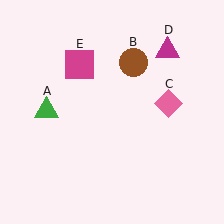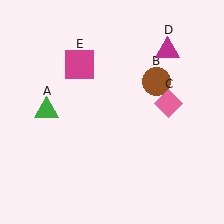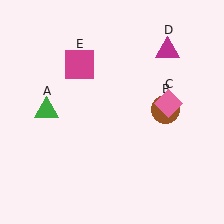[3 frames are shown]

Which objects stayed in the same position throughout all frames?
Green triangle (object A) and pink diamond (object C) and magenta triangle (object D) and magenta square (object E) remained stationary.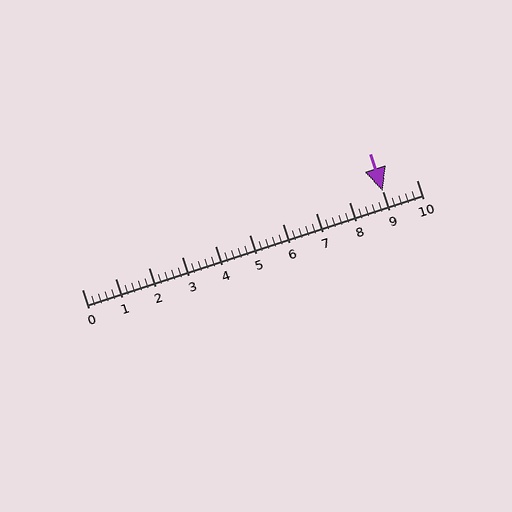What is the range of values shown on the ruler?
The ruler shows values from 0 to 10.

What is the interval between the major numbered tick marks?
The major tick marks are spaced 1 units apart.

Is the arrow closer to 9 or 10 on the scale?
The arrow is closer to 9.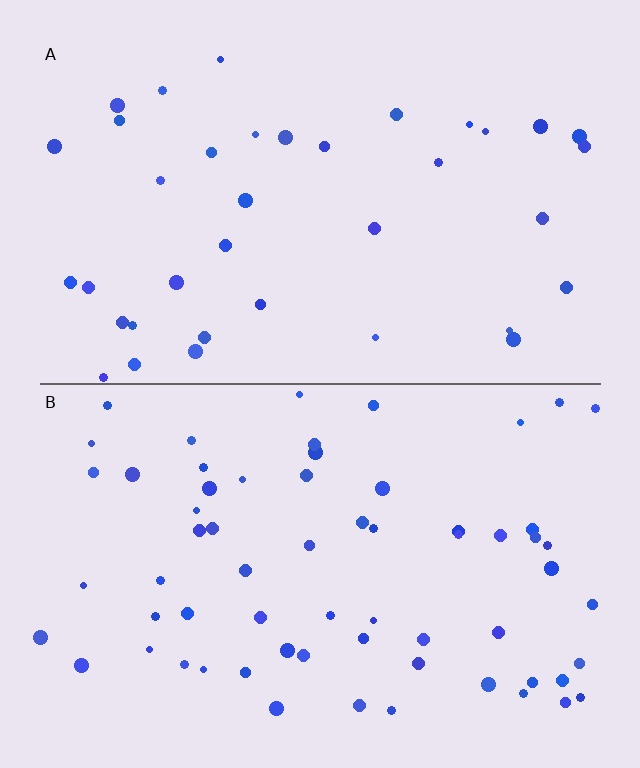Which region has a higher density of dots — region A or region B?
B (the bottom).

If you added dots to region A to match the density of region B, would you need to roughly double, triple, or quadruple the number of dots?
Approximately double.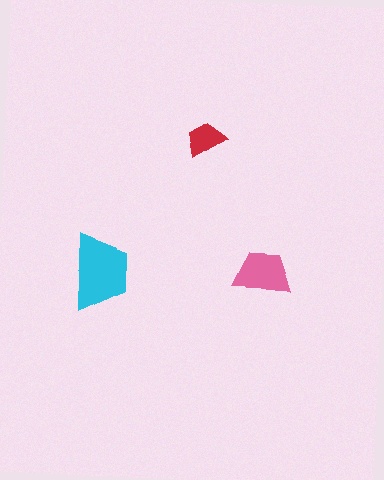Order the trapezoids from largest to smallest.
the cyan one, the pink one, the red one.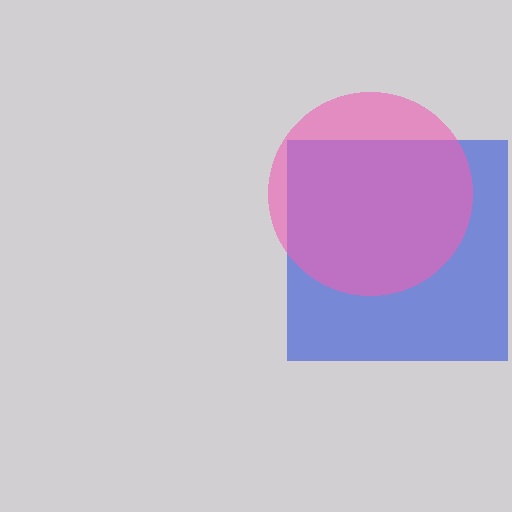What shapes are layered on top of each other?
The layered shapes are: a blue square, a pink circle.